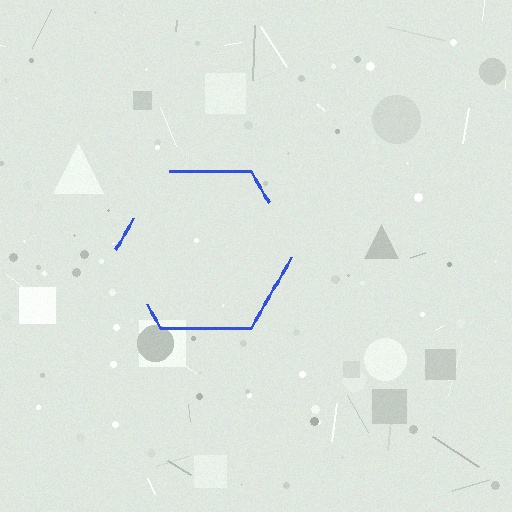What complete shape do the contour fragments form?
The contour fragments form a hexagon.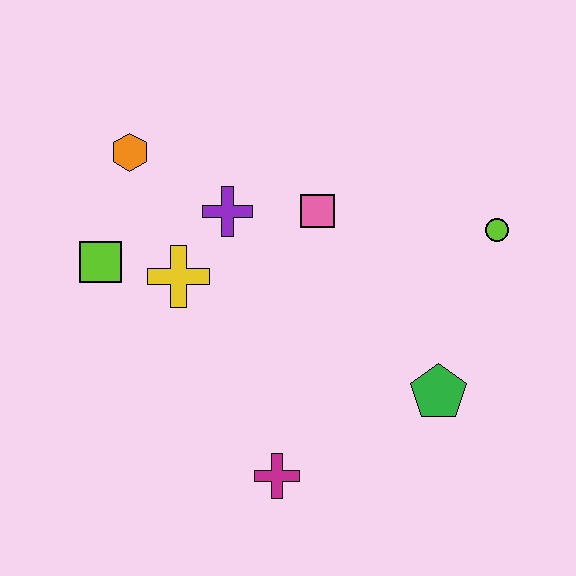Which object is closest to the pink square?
The purple cross is closest to the pink square.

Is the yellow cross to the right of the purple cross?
No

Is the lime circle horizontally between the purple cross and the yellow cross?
No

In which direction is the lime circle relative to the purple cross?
The lime circle is to the right of the purple cross.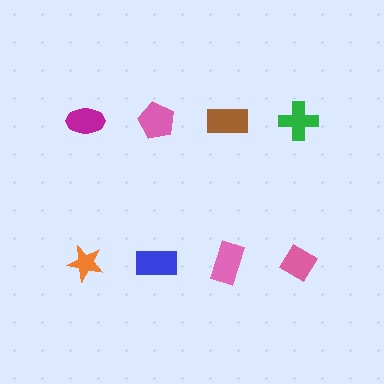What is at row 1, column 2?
A pink pentagon.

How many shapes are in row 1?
4 shapes.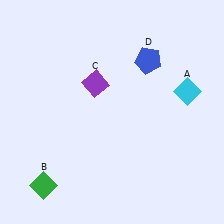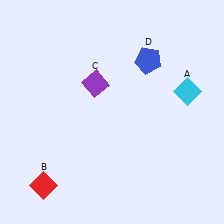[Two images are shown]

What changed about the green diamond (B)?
In Image 1, B is green. In Image 2, it changed to red.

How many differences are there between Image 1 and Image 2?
There is 1 difference between the two images.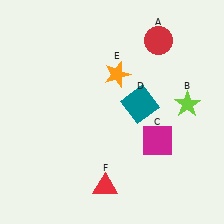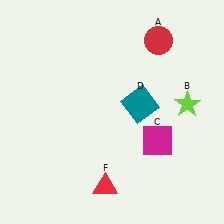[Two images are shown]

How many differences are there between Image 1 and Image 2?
There is 1 difference between the two images.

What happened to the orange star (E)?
The orange star (E) was removed in Image 2. It was in the top-right area of Image 1.